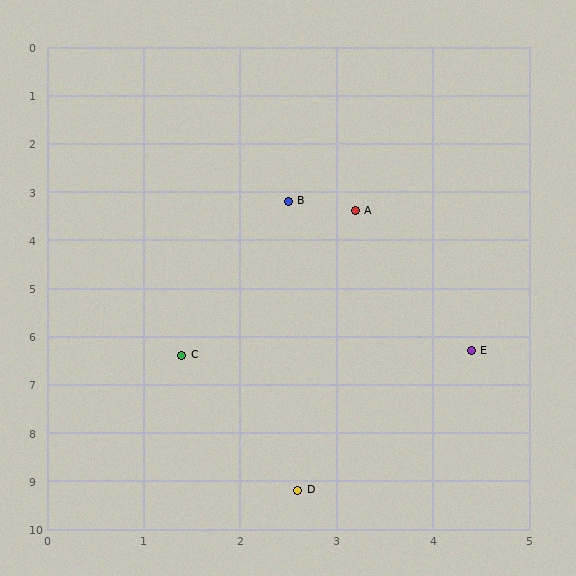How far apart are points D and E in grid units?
Points D and E are about 3.4 grid units apart.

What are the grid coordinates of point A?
Point A is at approximately (3.2, 3.4).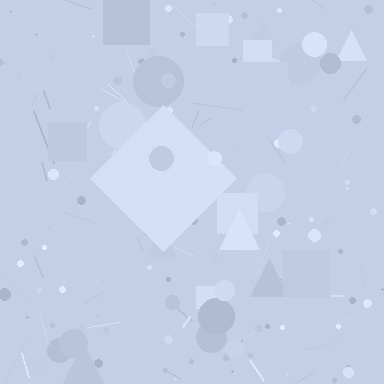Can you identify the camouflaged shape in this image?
The camouflaged shape is a diamond.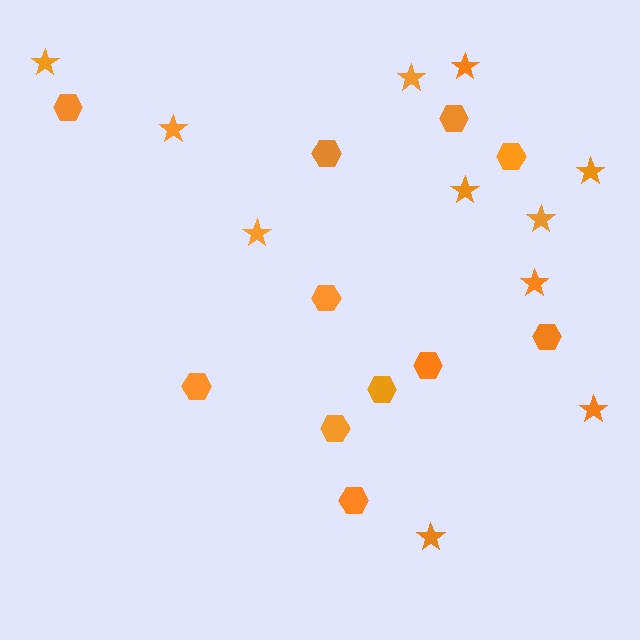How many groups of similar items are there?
There are 2 groups: one group of hexagons (11) and one group of stars (11).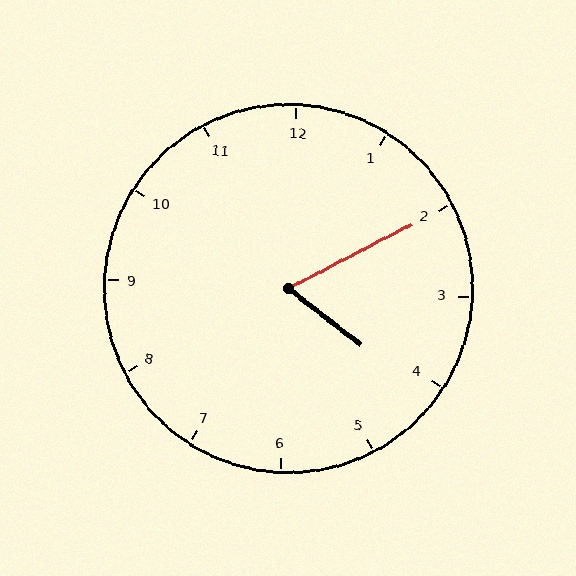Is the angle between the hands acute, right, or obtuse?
It is acute.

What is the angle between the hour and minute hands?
Approximately 65 degrees.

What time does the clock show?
4:10.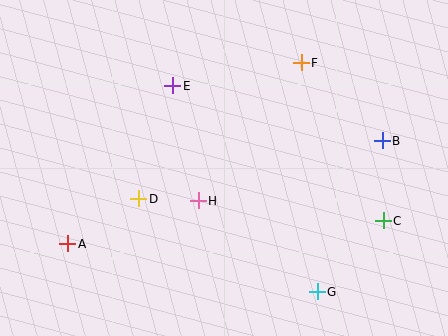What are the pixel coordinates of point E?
Point E is at (173, 86).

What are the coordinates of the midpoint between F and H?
The midpoint between F and H is at (250, 132).